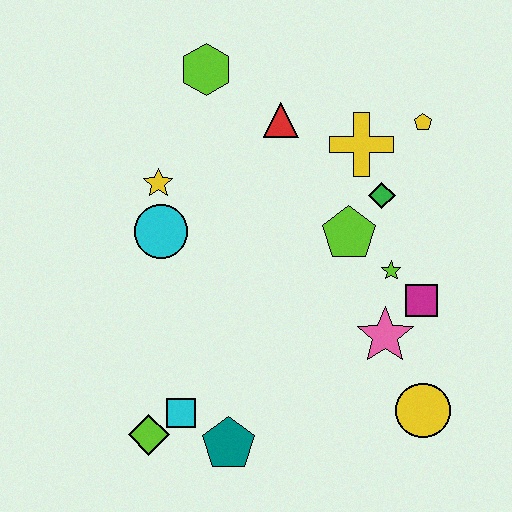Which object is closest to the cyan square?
The lime diamond is closest to the cyan square.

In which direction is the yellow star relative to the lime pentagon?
The yellow star is to the left of the lime pentagon.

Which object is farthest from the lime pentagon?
The lime diamond is farthest from the lime pentagon.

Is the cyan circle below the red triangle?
Yes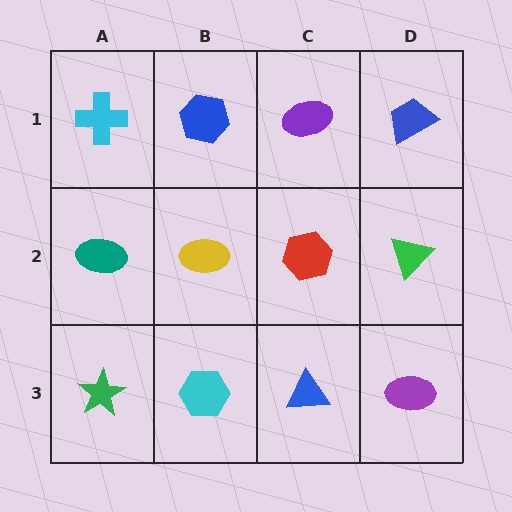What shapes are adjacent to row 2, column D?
A blue trapezoid (row 1, column D), a purple ellipse (row 3, column D), a red hexagon (row 2, column C).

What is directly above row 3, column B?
A yellow ellipse.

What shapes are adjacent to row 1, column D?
A green triangle (row 2, column D), a purple ellipse (row 1, column C).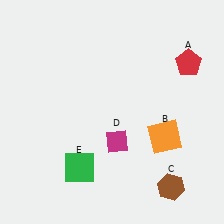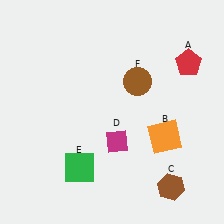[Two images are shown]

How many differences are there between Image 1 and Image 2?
There is 1 difference between the two images.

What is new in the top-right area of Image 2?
A brown circle (F) was added in the top-right area of Image 2.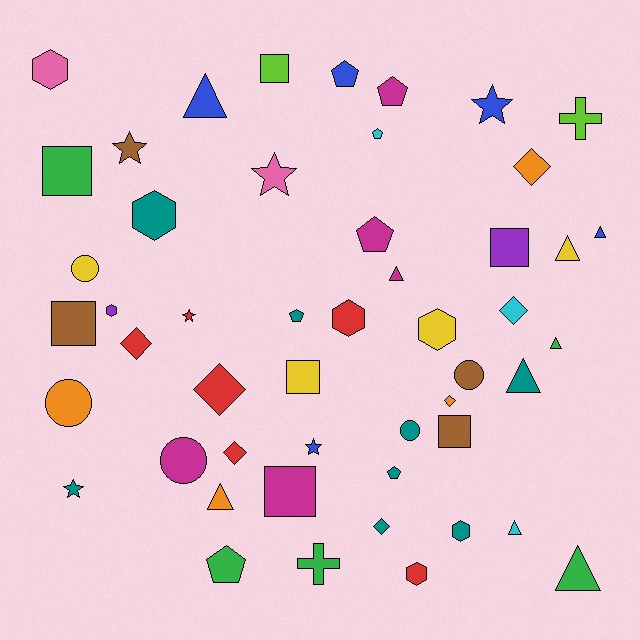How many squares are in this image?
There are 7 squares.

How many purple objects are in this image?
There are 2 purple objects.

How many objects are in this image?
There are 50 objects.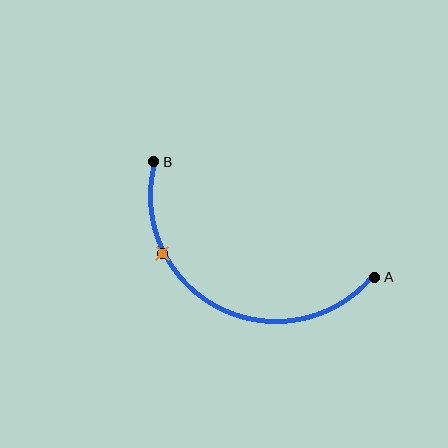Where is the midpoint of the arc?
The arc midpoint is the point on the curve farthest from the straight line joining A and B. It sits below that line.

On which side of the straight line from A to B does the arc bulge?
The arc bulges below the straight line connecting A and B.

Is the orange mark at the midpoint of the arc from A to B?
No. The orange mark lies on the arc but is closer to endpoint B. The arc midpoint would be at the point on the curve equidistant along the arc from both A and B.